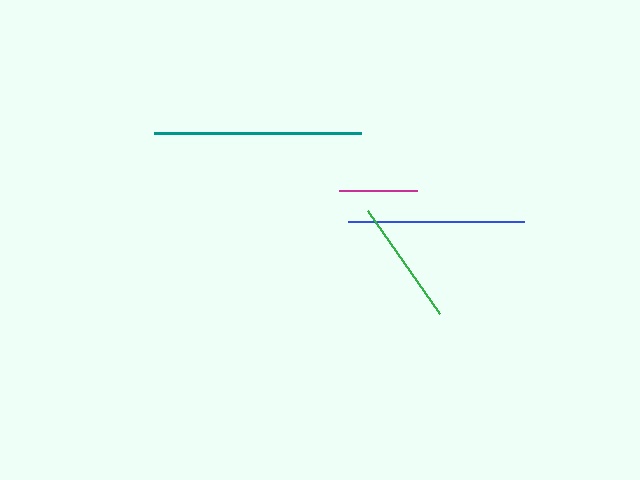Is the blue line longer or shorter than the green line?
The blue line is longer than the green line.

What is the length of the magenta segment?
The magenta segment is approximately 78 pixels long.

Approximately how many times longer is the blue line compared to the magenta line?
The blue line is approximately 2.3 times the length of the magenta line.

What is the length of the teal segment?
The teal segment is approximately 207 pixels long.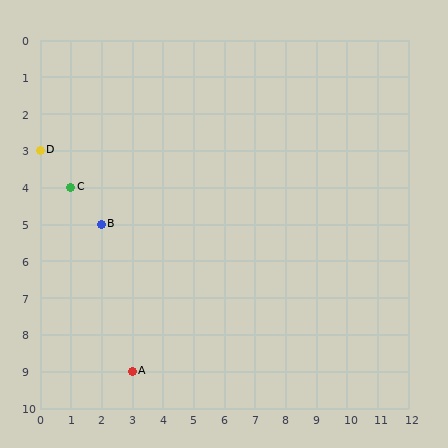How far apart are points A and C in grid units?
Points A and C are 2 columns and 5 rows apart (about 5.4 grid units diagonally).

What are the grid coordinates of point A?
Point A is at grid coordinates (3, 9).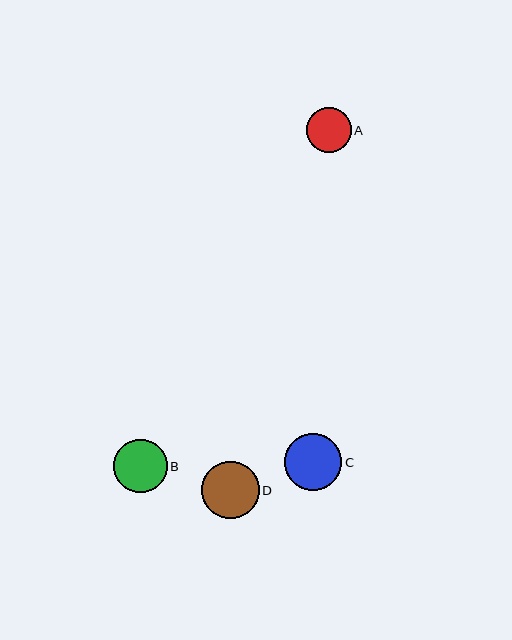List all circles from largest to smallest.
From largest to smallest: D, C, B, A.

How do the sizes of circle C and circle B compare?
Circle C and circle B are approximately the same size.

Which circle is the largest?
Circle D is the largest with a size of approximately 57 pixels.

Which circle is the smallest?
Circle A is the smallest with a size of approximately 45 pixels.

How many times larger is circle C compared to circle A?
Circle C is approximately 1.3 times the size of circle A.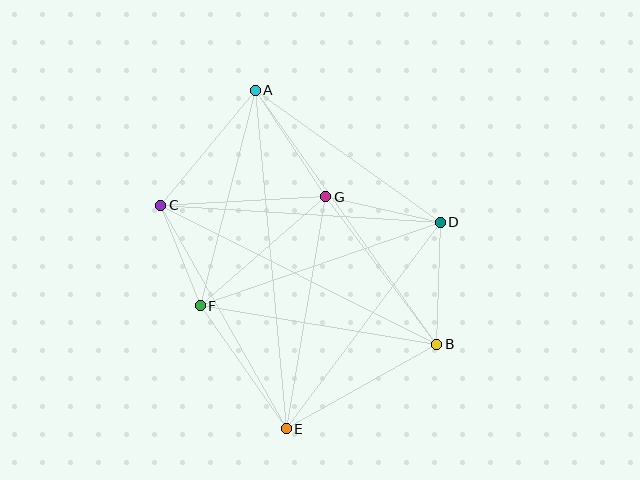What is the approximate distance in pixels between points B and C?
The distance between B and C is approximately 309 pixels.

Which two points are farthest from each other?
Points A and E are farthest from each other.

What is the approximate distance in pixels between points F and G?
The distance between F and G is approximately 166 pixels.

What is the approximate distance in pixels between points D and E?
The distance between D and E is approximately 258 pixels.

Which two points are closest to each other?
Points C and F are closest to each other.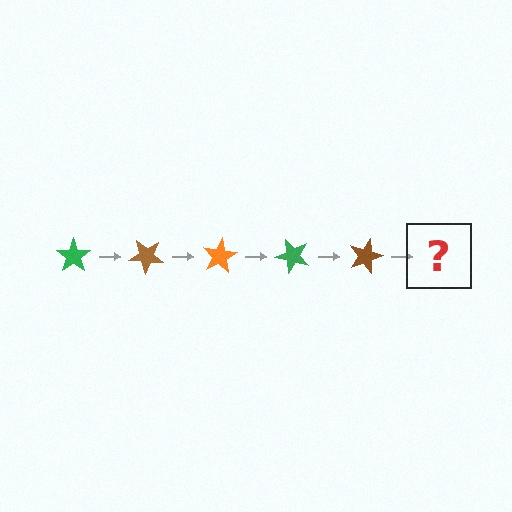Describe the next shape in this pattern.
It should be an orange star, rotated 200 degrees from the start.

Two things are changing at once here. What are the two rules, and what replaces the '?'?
The two rules are that it rotates 40 degrees each step and the color cycles through green, brown, and orange. The '?' should be an orange star, rotated 200 degrees from the start.